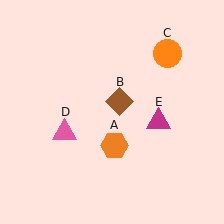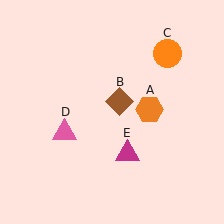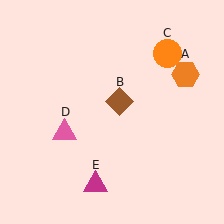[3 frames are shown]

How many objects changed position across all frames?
2 objects changed position: orange hexagon (object A), magenta triangle (object E).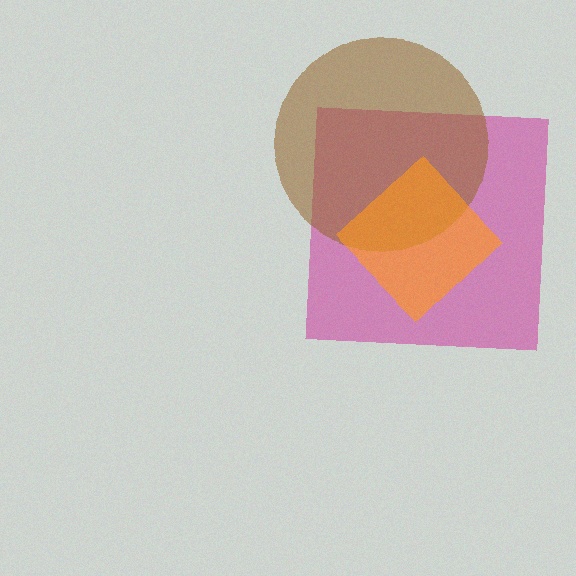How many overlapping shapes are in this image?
There are 3 overlapping shapes in the image.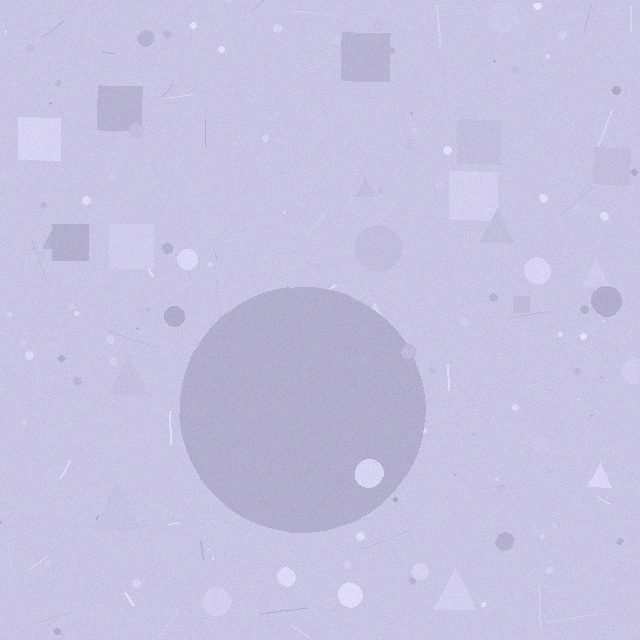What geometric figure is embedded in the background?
A circle is embedded in the background.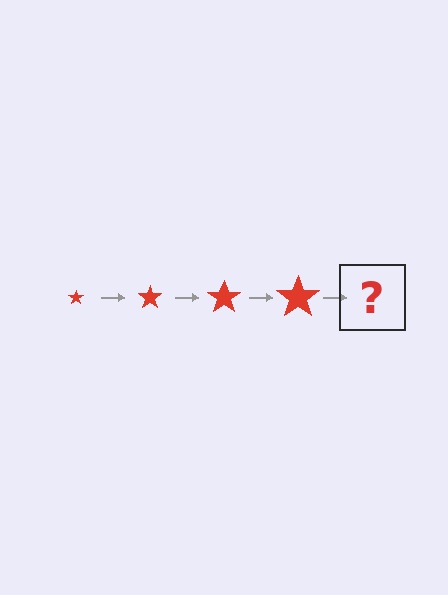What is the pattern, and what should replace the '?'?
The pattern is that the star gets progressively larger each step. The '?' should be a red star, larger than the previous one.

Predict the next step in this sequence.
The next step is a red star, larger than the previous one.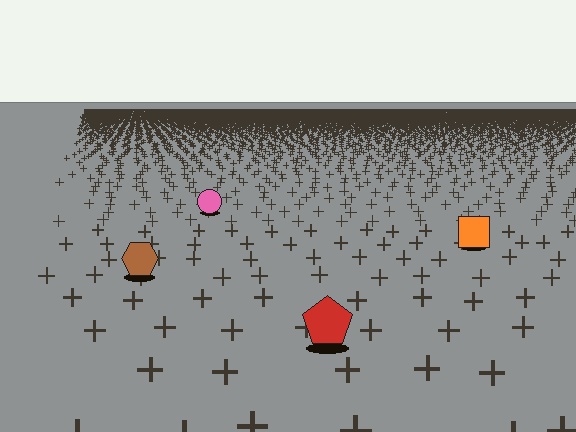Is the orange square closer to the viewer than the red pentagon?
No. The red pentagon is closer — you can tell from the texture gradient: the ground texture is coarser near it.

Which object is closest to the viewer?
The red pentagon is closest. The texture marks near it are larger and more spread out.